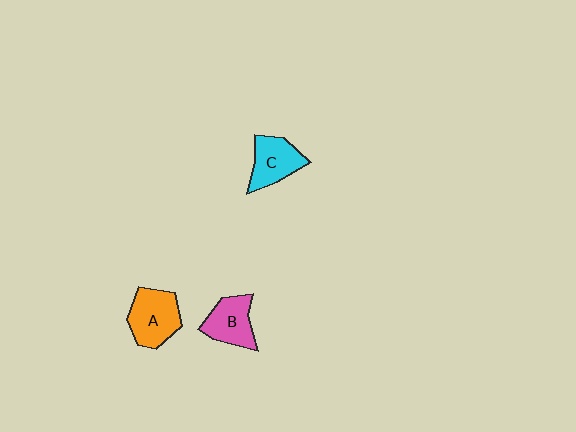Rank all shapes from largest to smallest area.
From largest to smallest: A (orange), B (pink), C (cyan).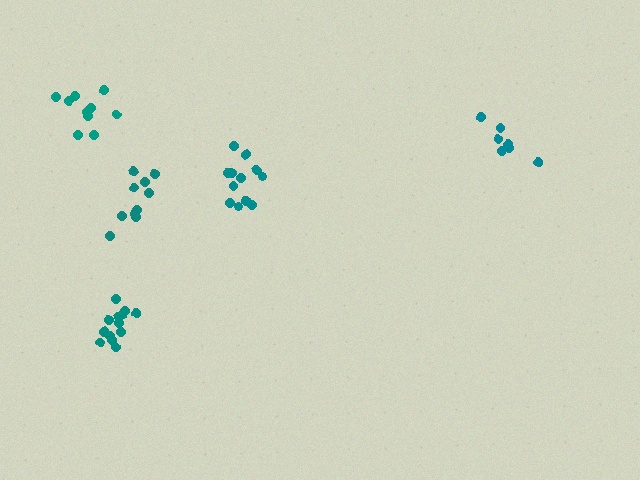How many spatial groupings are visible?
There are 5 spatial groupings.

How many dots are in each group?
Group 1: 10 dots, Group 2: 12 dots, Group 3: 7 dots, Group 4: 13 dots, Group 5: 10 dots (52 total).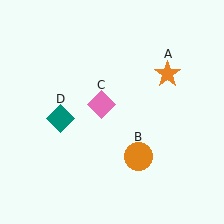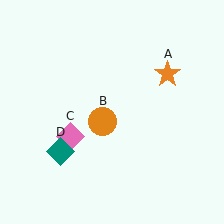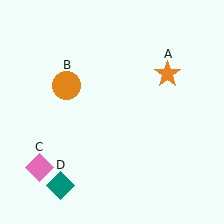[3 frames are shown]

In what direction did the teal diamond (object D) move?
The teal diamond (object D) moved down.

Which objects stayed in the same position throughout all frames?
Orange star (object A) remained stationary.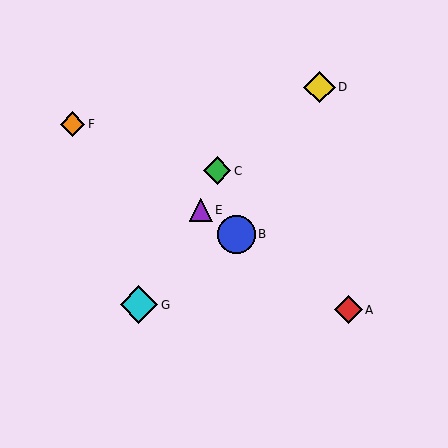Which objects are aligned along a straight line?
Objects A, B, E, F are aligned along a straight line.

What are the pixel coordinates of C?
Object C is at (217, 171).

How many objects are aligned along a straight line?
4 objects (A, B, E, F) are aligned along a straight line.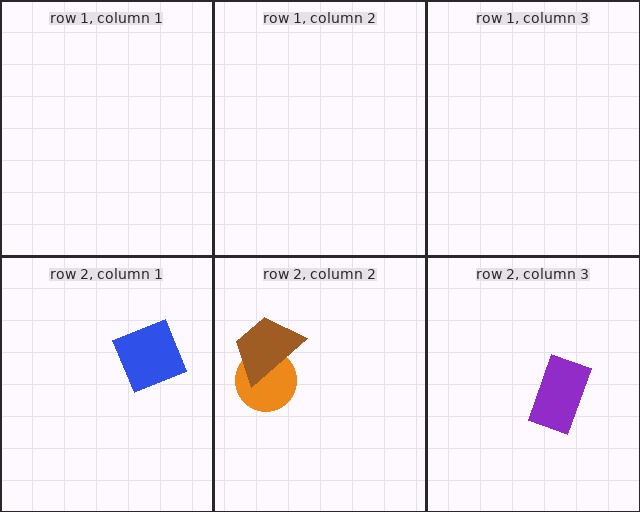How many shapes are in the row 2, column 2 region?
2.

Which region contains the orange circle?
The row 2, column 2 region.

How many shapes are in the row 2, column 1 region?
1.